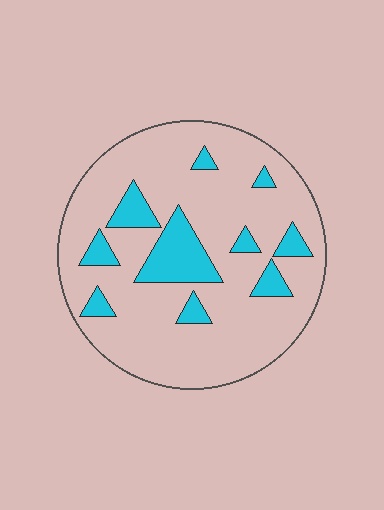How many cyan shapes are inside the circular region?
10.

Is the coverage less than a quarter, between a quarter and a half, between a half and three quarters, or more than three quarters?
Less than a quarter.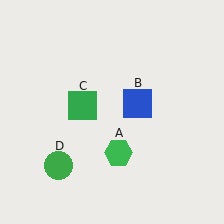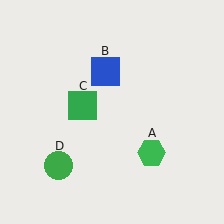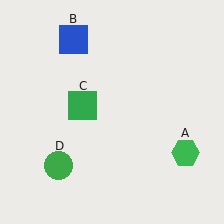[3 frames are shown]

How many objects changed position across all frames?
2 objects changed position: green hexagon (object A), blue square (object B).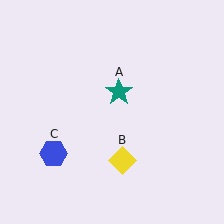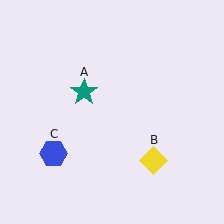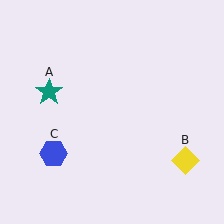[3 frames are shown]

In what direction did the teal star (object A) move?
The teal star (object A) moved left.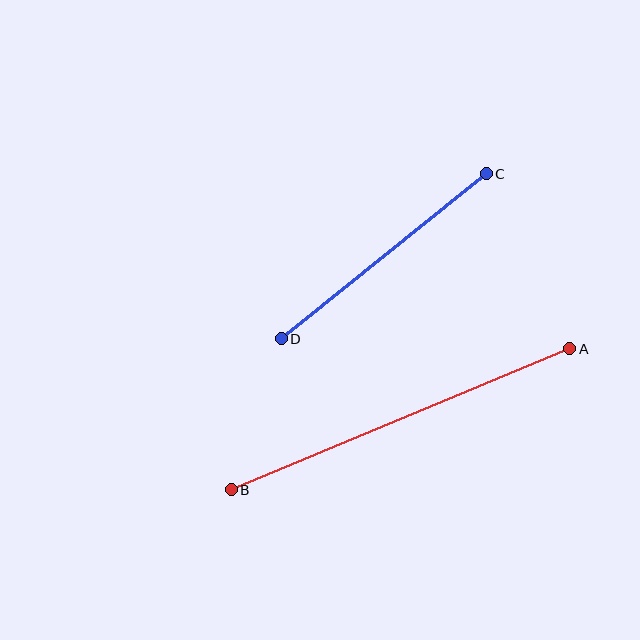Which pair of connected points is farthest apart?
Points A and B are farthest apart.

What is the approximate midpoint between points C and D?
The midpoint is at approximately (384, 256) pixels.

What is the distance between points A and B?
The distance is approximately 367 pixels.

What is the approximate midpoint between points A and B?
The midpoint is at approximately (401, 419) pixels.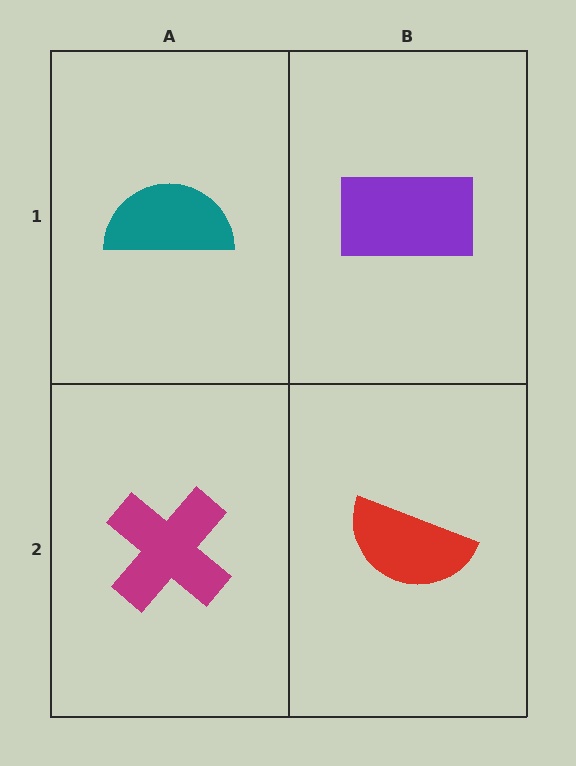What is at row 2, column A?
A magenta cross.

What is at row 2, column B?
A red semicircle.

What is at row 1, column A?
A teal semicircle.